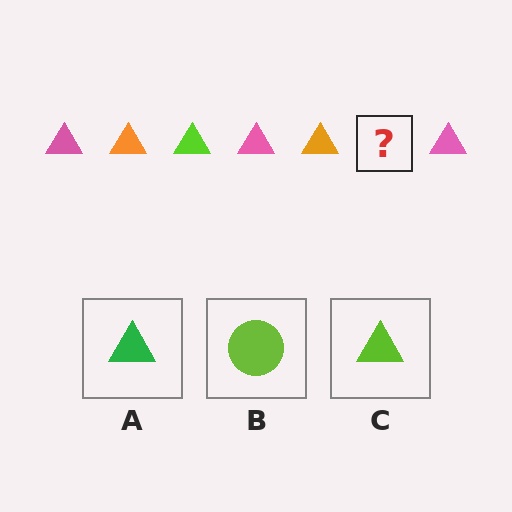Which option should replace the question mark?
Option C.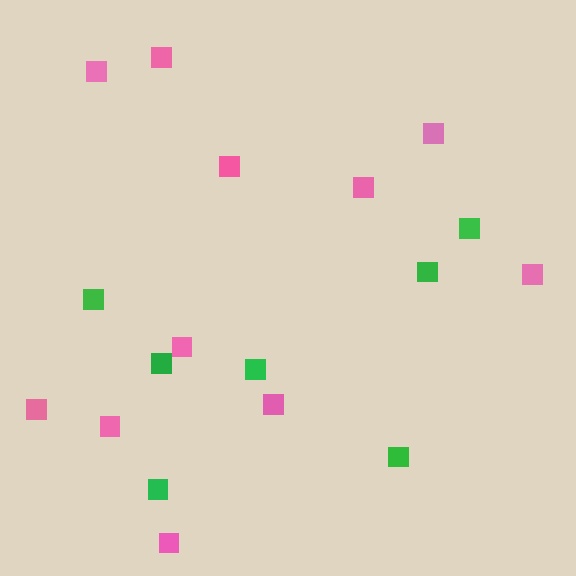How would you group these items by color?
There are 2 groups: one group of pink squares (11) and one group of green squares (7).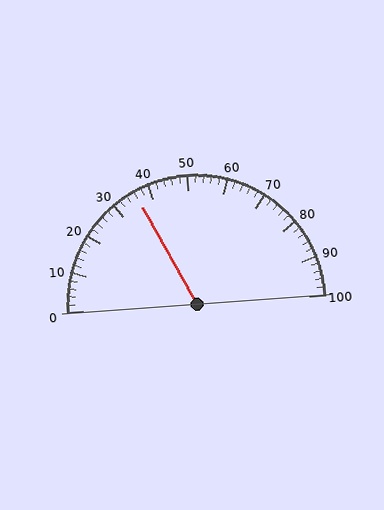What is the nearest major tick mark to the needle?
The nearest major tick mark is 40.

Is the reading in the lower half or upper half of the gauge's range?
The reading is in the lower half of the range (0 to 100).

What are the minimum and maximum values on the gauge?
The gauge ranges from 0 to 100.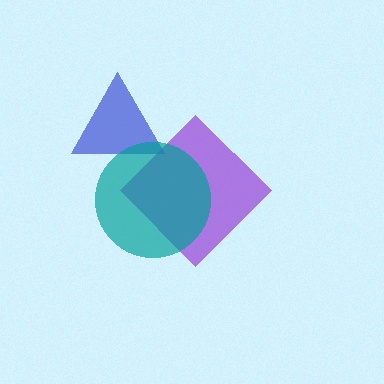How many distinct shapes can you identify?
There are 3 distinct shapes: a blue triangle, a purple diamond, a teal circle.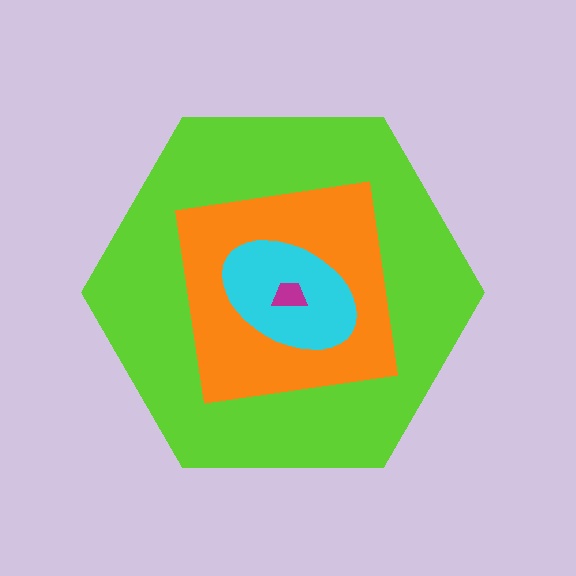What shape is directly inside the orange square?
The cyan ellipse.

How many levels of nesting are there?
4.